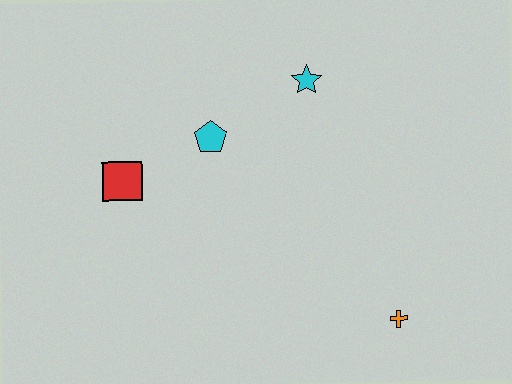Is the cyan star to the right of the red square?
Yes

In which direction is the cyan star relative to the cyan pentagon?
The cyan star is to the right of the cyan pentagon.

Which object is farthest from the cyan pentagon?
The orange cross is farthest from the cyan pentagon.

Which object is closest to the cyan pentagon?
The red square is closest to the cyan pentagon.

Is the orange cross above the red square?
No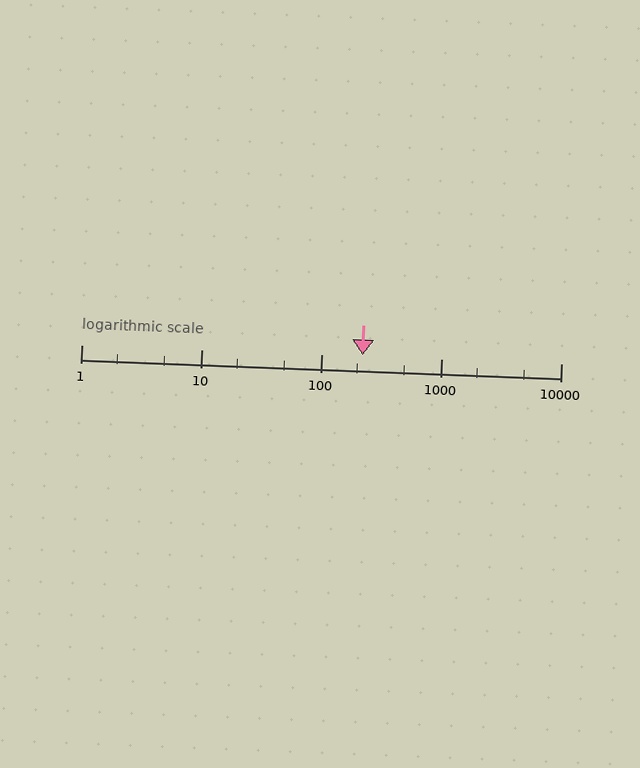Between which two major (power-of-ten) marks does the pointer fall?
The pointer is between 100 and 1000.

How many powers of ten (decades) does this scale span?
The scale spans 4 decades, from 1 to 10000.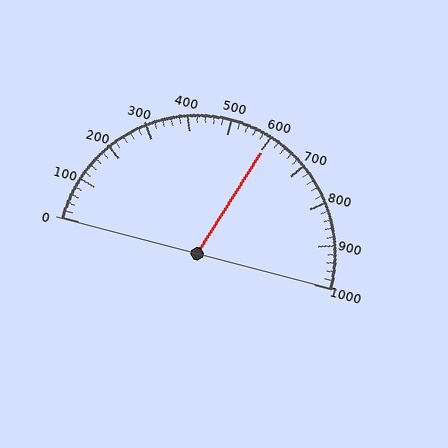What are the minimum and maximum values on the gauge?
The gauge ranges from 0 to 1000.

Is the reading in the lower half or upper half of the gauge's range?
The reading is in the upper half of the range (0 to 1000).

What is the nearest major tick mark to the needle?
The nearest major tick mark is 600.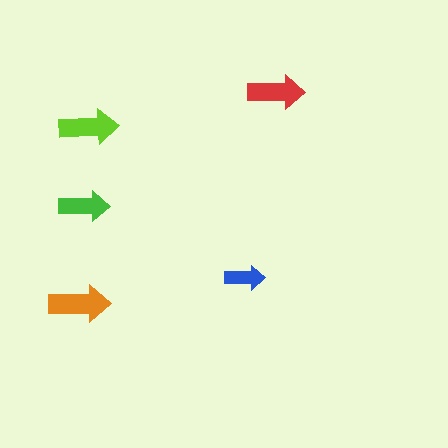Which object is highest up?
The red arrow is topmost.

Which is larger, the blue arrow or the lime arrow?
The lime one.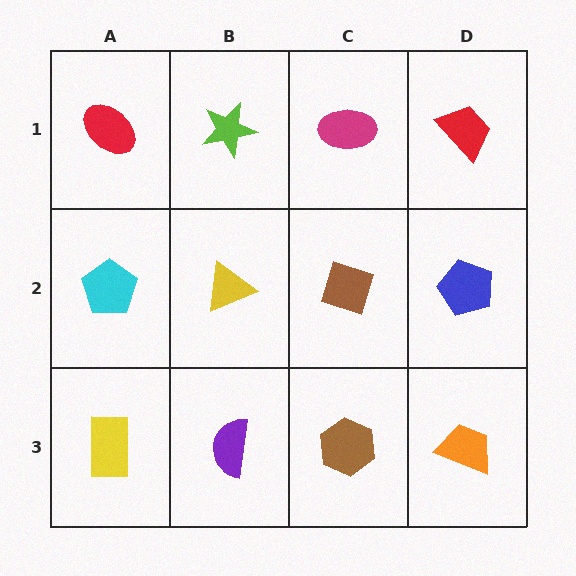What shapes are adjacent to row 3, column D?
A blue pentagon (row 2, column D), a brown hexagon (row 3, column C).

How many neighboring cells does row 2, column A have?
3.